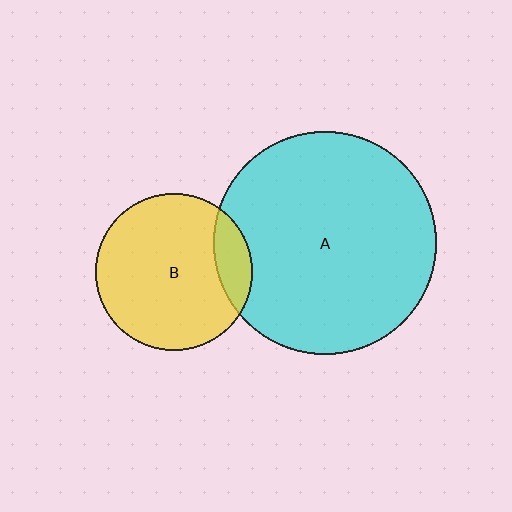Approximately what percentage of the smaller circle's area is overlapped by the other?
Approximately 15%.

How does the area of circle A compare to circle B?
Approximately 2.0 times.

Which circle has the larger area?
Circle A (cyan).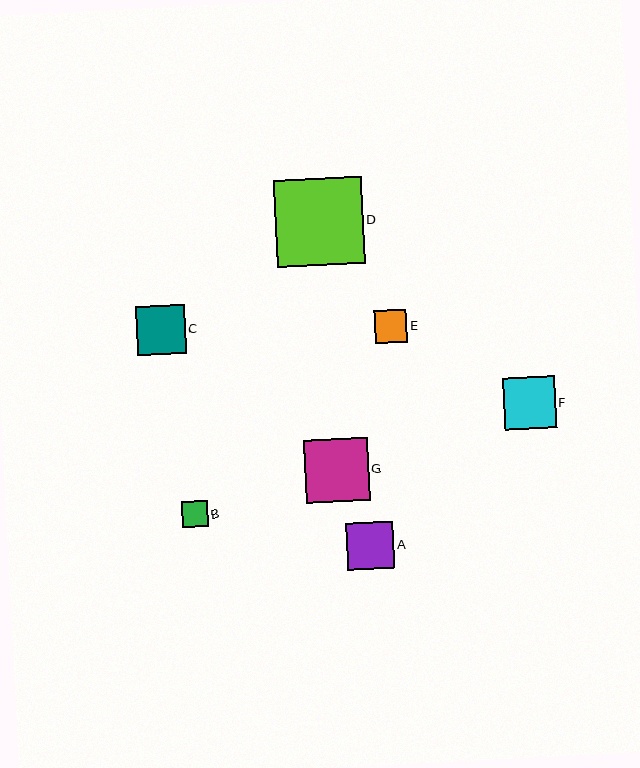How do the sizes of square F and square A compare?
Square F and square A are approximately the same size.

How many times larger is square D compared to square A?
Square D is approximately 1.9 times the size of square A.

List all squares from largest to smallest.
From largest to smallest: D, G, F, C, A, E, B.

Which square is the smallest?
Square B is the smallest with a size of approximately 26 pixels.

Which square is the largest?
Square D is the largest with a size of approximately 87 pixels.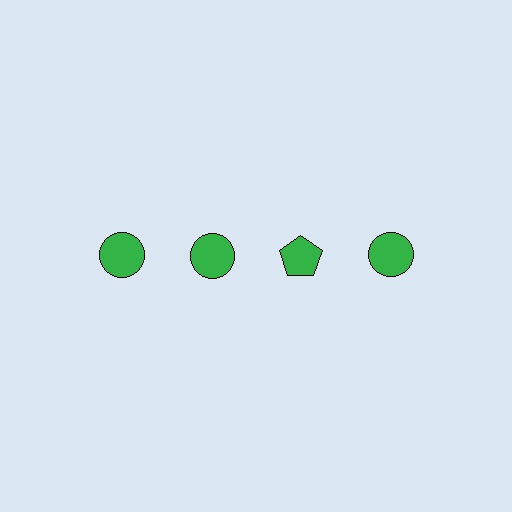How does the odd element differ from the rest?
It has a different shape: pentagon instead of circle.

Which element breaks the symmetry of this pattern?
The green pentagon in the top row, center column breaks the symmetry. All other shapes are green circles.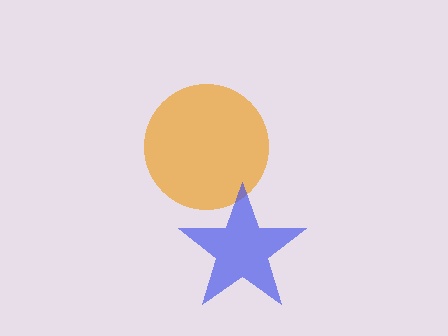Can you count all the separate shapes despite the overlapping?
Yes, there are 2 separate shapes.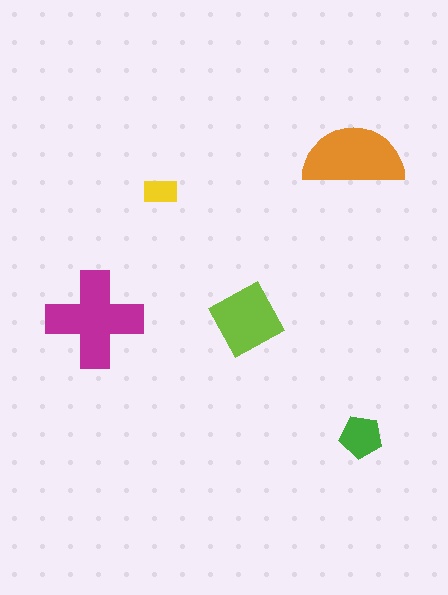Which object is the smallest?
The yellow rectangle.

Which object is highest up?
The orange semicircle is topmost.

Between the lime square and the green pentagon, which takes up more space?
The lime square.